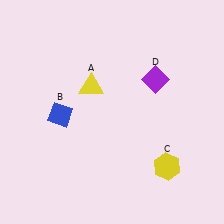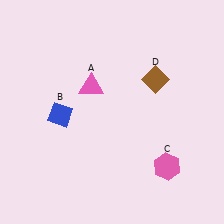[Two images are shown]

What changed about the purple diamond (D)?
In Image 1, D is purple. In Image 2, it changed to brown.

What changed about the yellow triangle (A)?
In Image 1, A is yellow. In Image 2, it changed to pink.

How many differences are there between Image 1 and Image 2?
There are 3 differences between the two images.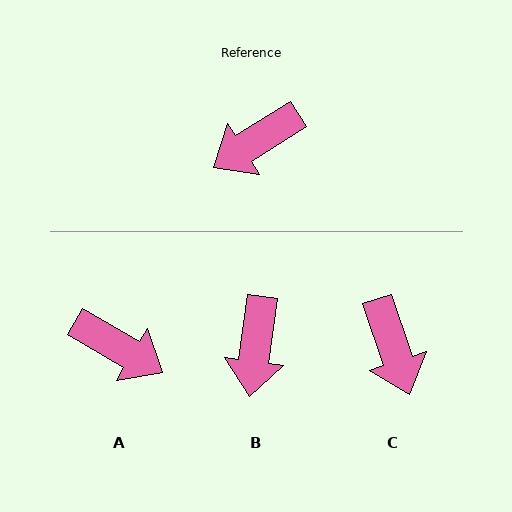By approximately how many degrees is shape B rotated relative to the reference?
Approximately 50 degrees counter-clockwise.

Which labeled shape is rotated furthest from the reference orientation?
A, about 117 degrees away.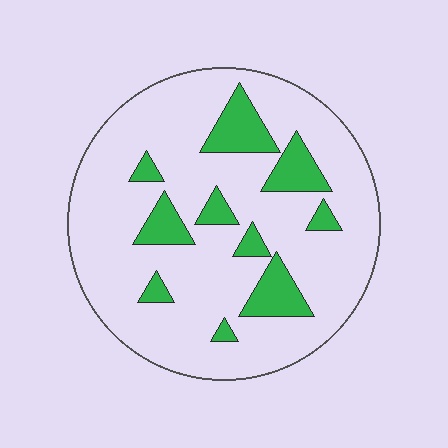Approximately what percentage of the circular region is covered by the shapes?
Approximately 20%.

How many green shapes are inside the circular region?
10.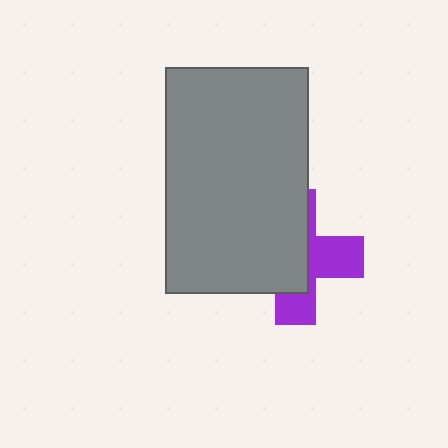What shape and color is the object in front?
The object in front is a gray rectangle.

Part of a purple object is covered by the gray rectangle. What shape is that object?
It is a cross.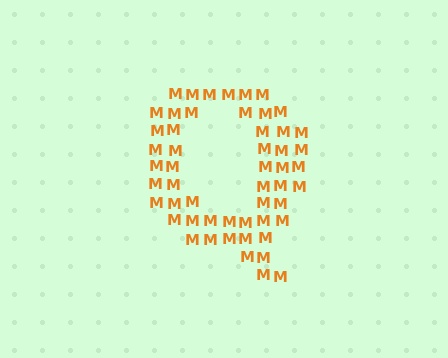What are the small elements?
The small elements are letter M's.